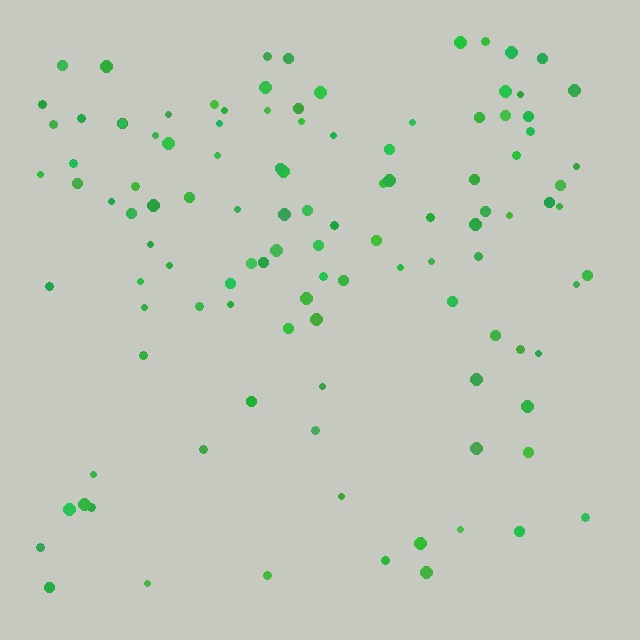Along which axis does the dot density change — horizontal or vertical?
Vertical.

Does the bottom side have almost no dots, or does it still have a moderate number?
Still a moderate number, just noticeably fewer than the top.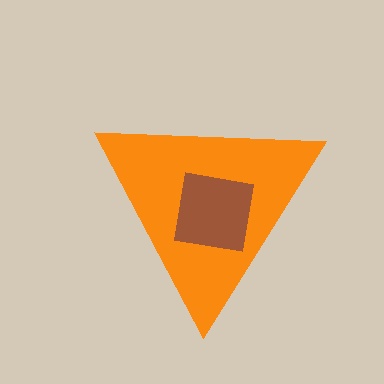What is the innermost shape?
The brown square.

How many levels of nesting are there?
2.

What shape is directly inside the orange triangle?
The brown square.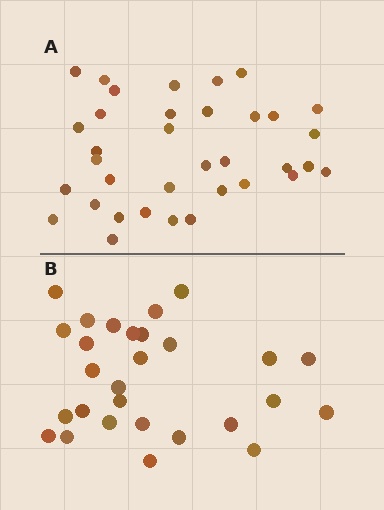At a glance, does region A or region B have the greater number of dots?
Region A (the top region) has more dots.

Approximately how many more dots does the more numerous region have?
Region A has roughly 8 or so more dots than region B.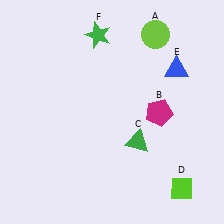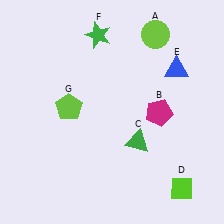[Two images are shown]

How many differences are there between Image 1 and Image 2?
There is 1 difference between the two images.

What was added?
A lime pentagon (G) was added in Image 2.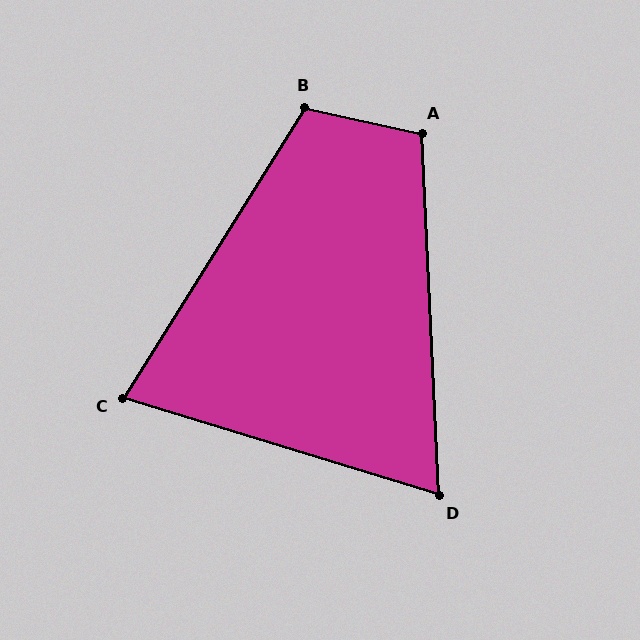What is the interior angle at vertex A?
Approximately 105 degrees (obtuse).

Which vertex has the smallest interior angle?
D, at approximately 70 degrees.